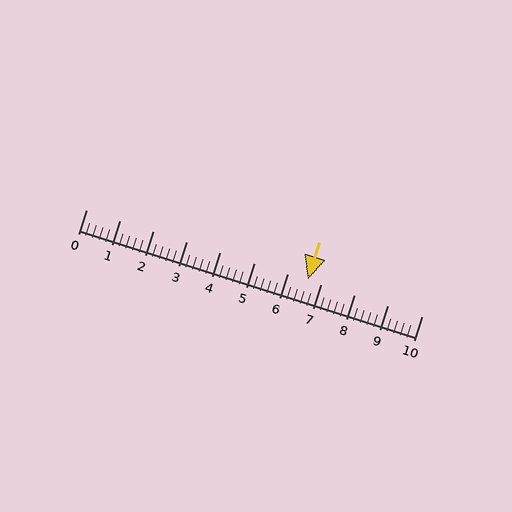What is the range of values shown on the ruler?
The ruler shows values from 0 to 10.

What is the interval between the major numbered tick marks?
The major tick marks are spaced 1 units apart.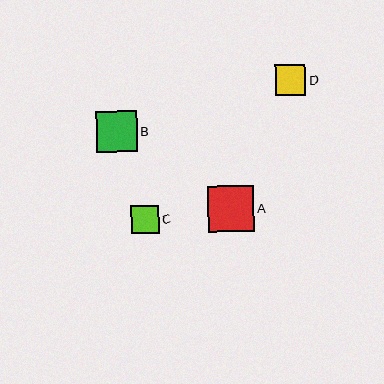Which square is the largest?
Square A is the largest with a size of approximately 46 pixels.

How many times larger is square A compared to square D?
Square A is approximately 1.5 times the size of square D.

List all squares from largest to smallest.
From largest to smallest: A, B, D, C.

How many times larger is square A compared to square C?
Square A is approximately 1.7 times the size of square C.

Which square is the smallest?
Square C is the smallest with a size of approximately 28 pixels.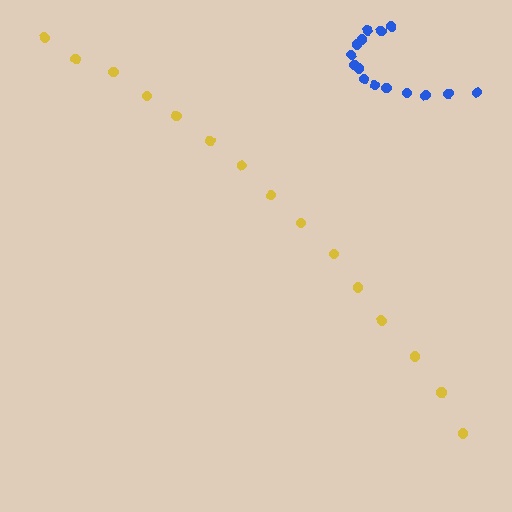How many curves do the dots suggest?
There are 2 distinct paths.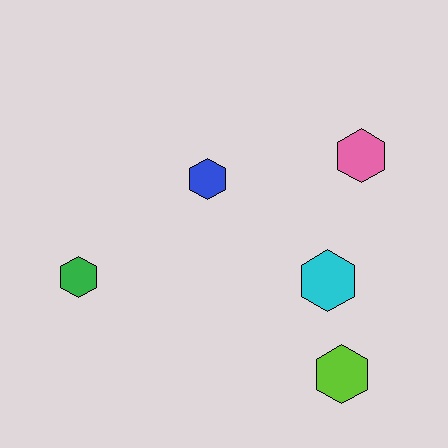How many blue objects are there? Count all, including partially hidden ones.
There is 1 blue object.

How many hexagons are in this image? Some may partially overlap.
There are 5 hexagons.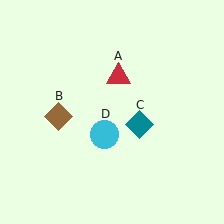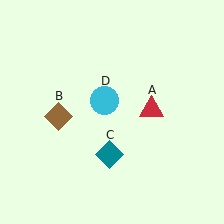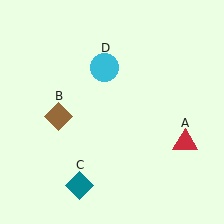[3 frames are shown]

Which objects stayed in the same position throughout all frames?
Brown diamond (object B) remained stationary.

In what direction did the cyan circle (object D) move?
The cyan circle (object D) moved up.